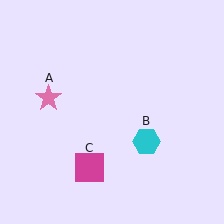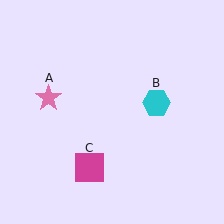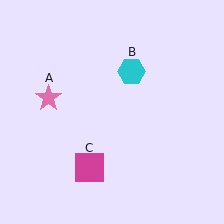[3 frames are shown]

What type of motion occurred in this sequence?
The cyan hexagon (object B) rotated counterclockwise around the center of the scene.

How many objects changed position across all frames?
1 object changed position: cyan hexagon (object B).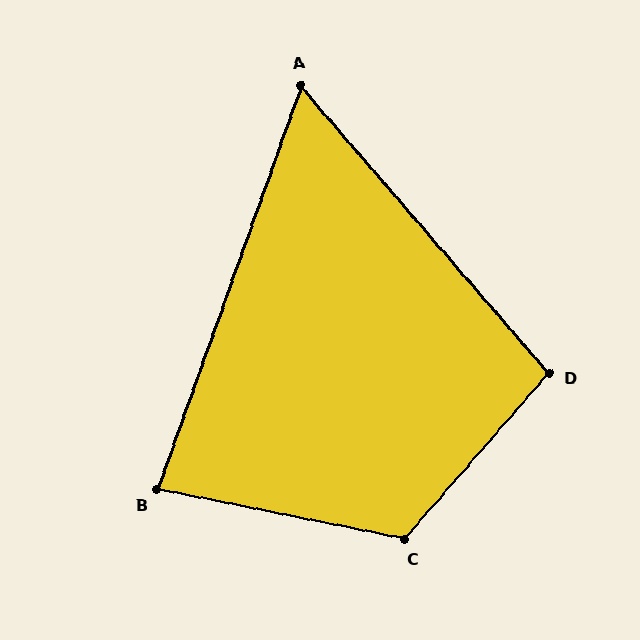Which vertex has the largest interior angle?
C, at approximately 120 degrees.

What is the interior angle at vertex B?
Approximately 82 degrees (acute).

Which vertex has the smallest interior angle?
A, at approximately 60 degrees.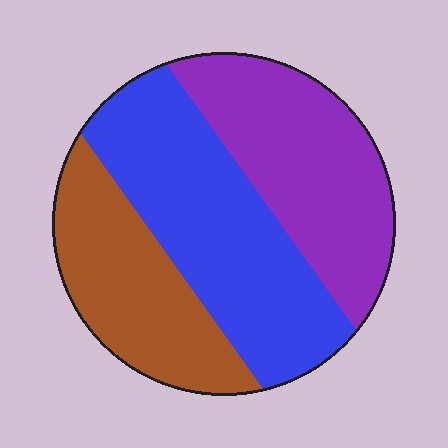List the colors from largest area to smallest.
From largest to smallest: blue, purple, brown.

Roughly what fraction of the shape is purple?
Purple takes up about one third (1/3) of the shape.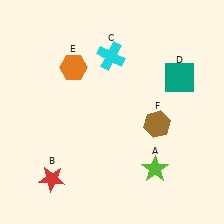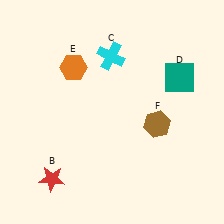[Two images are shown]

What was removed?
The lime star (A) was removed in Image 2.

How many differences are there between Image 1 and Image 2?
There is 1 difference between the two images.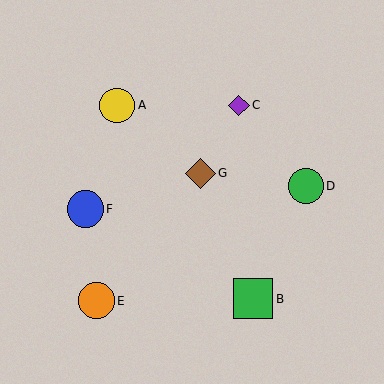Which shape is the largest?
The green square (labeled B) is the largest.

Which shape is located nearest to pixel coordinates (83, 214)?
The blue circle (labeled F) at (85, 209) is nearest to that location.